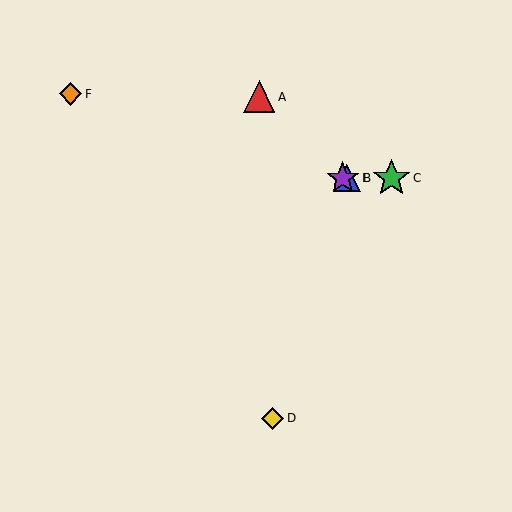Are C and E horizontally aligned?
Yes, both are at y≈178.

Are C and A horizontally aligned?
No, C is at y≈178 and A is at y≈97.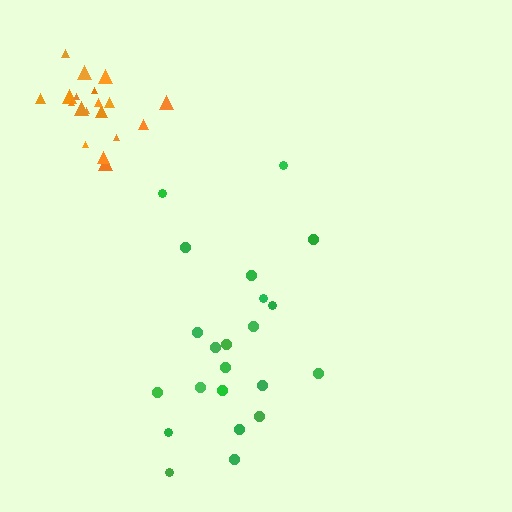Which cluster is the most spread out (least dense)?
Green.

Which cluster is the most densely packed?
Orange.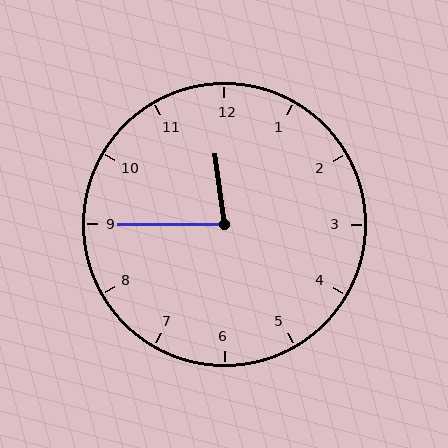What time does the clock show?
11:45.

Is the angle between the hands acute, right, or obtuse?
It is acute.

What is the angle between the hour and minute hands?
Approximately 82 degrees.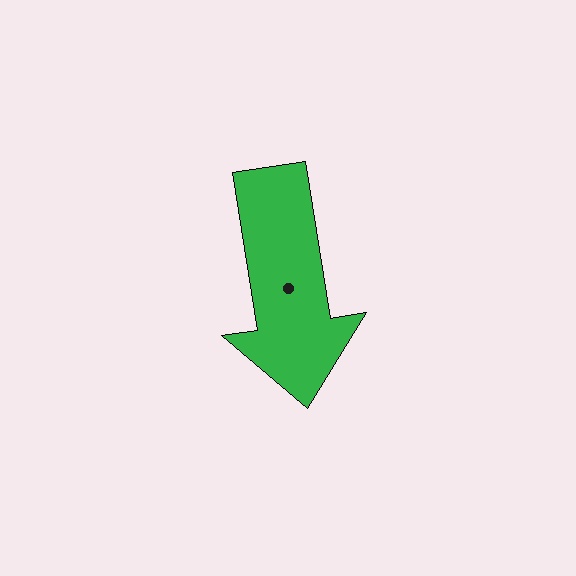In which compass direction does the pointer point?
South.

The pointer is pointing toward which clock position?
Roughly 6 o'clock.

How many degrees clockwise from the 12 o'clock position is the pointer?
Approximately 171 degrees.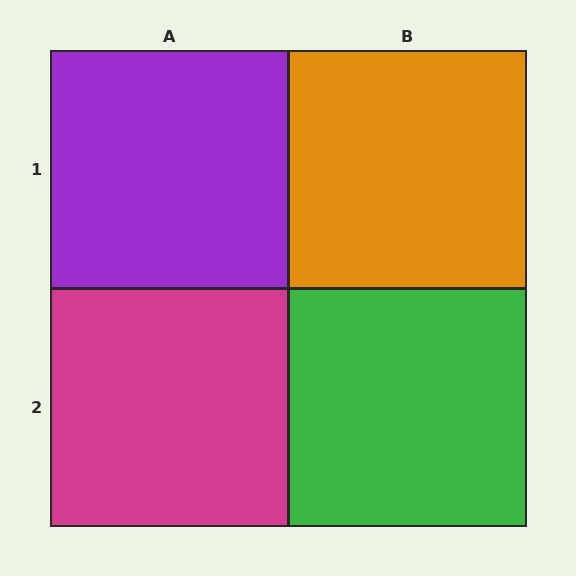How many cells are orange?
1 cell is orange.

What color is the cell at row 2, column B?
Green.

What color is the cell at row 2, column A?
Magenta.